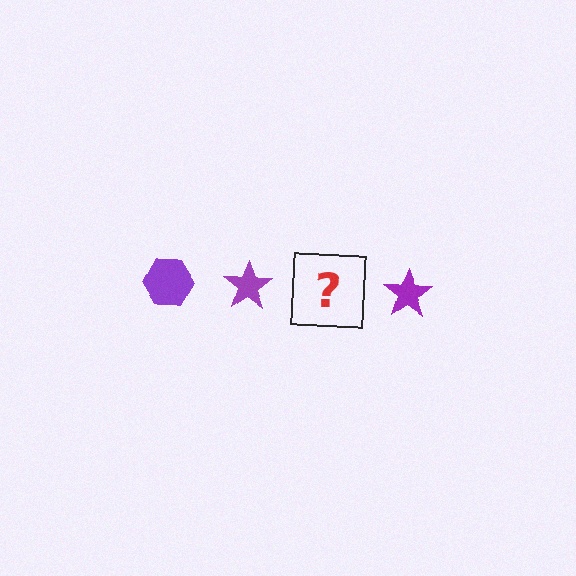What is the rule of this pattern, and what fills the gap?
The rule is that the pattern cycles through hexagon, star shapes in purple. The gap should be filled with a purple hexagon.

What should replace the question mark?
The question mark should be replaced with a purple hexagon.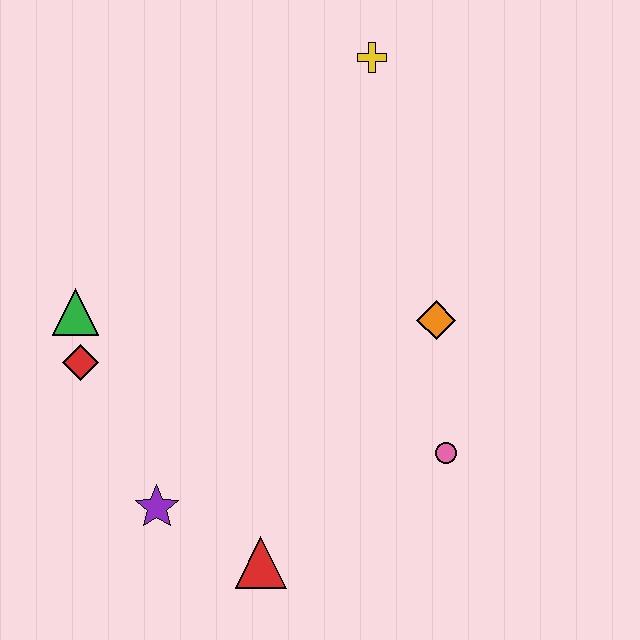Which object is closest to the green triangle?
The red diamond is closest to the green triangle.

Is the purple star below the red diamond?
Yes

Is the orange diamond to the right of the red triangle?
Yes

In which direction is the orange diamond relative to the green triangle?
The orange diamond is to the right of the green triangle.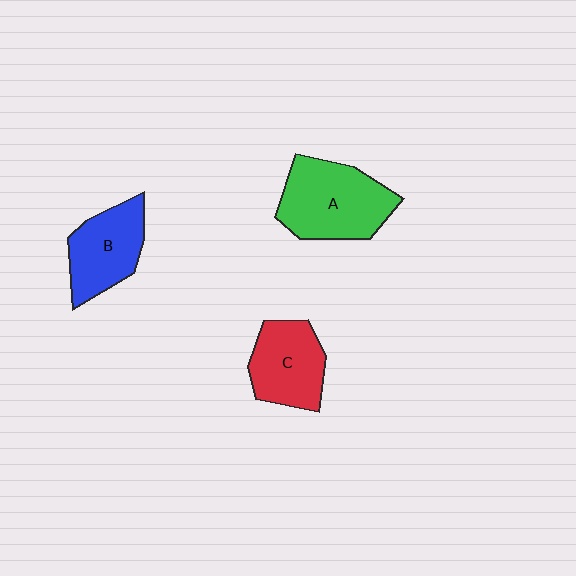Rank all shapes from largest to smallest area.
From largest to smallest: A (green), C (red), B (blue).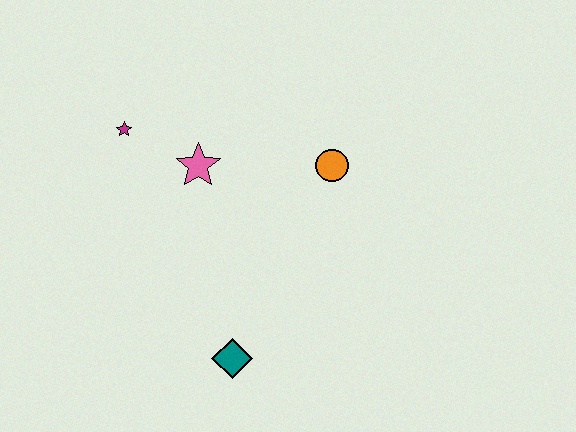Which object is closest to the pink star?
The magenta star is closest to the pink star.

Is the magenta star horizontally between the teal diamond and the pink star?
No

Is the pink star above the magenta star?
No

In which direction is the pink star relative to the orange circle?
The pink star is to the left of the orange circle.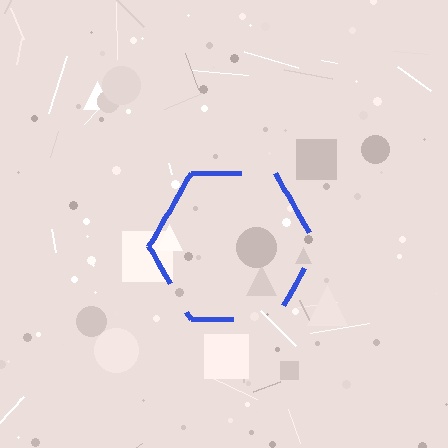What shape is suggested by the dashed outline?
The dashed outline suggests a hexagon.